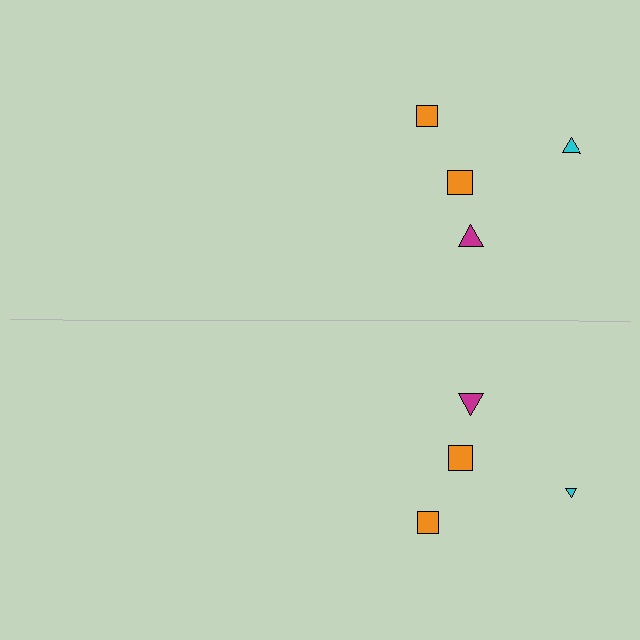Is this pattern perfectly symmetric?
No, the pattern is not perfectly symmetric. The cyan triangle on the bottom side has a different size than its mirror counterpart.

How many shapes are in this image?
There are 8 shapes in this image.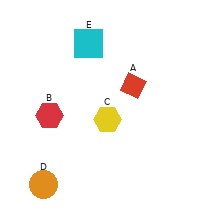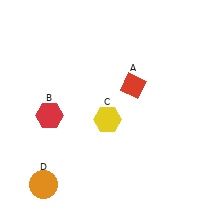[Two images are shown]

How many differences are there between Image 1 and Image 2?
There is 1 difference between the two images.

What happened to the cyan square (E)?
The cyan square (E) was removed in Image 2. It was in the top-left area of Image 1.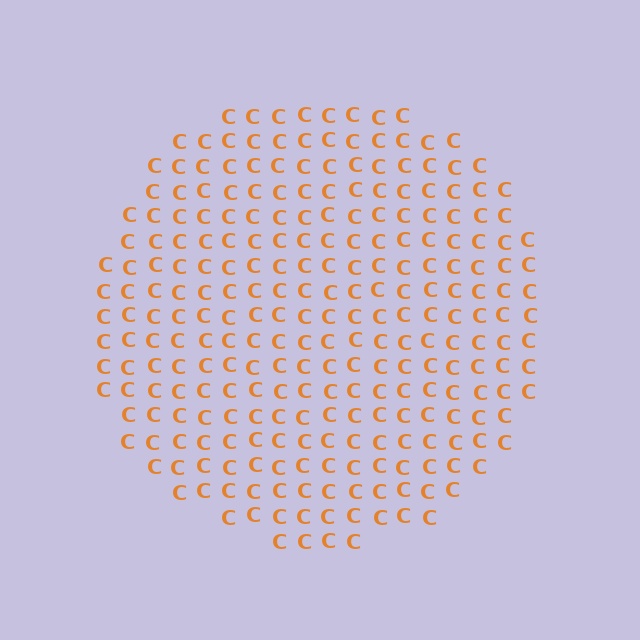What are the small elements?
The small elements are letter C's.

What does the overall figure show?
The overall figure shows a circle.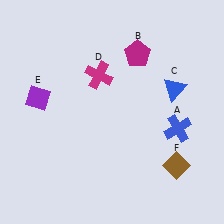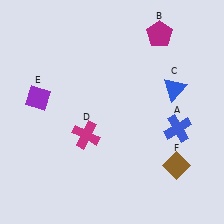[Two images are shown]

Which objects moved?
The objects that moved are: the magenta pentagon (B), the magenta cross (D).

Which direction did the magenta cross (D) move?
The magenta cross (D) moved down.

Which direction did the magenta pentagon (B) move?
The magenta pentagon (B) moved right.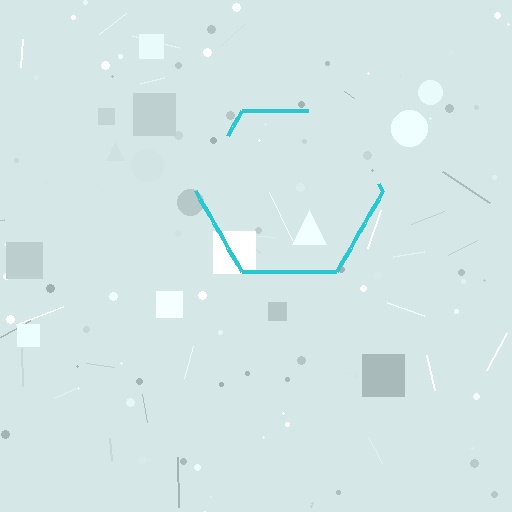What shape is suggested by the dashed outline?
The dashed outline suggests a hexagon.